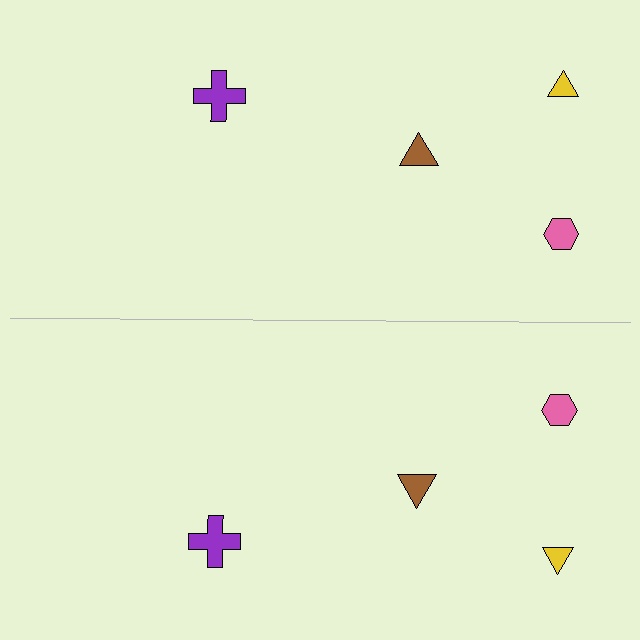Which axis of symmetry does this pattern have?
The pattern has a horizontal axis of symmetry running through the center of the image.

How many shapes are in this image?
There are 8 shapes in this image.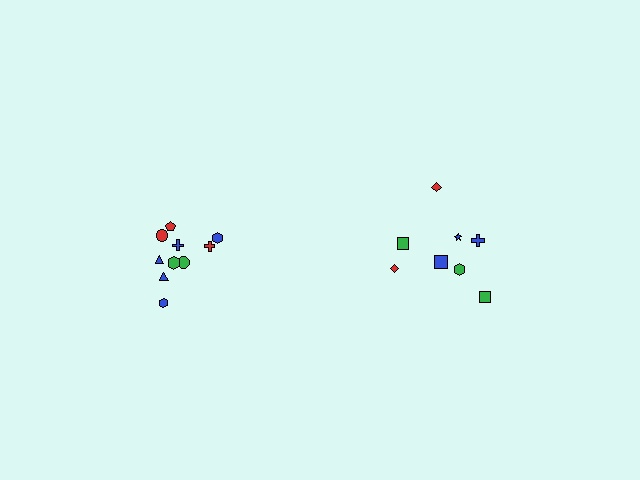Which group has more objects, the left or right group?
The left group.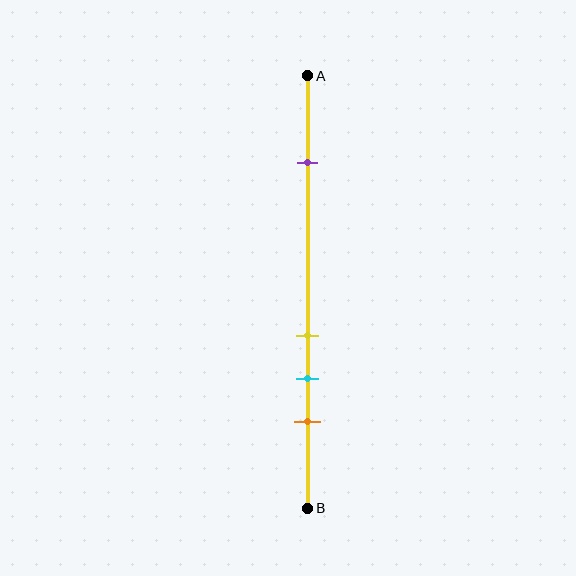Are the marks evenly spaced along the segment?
No, the marks are not evenly spaced.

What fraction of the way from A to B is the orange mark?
The orange mark is approximately 80% (0.8) of the way from A to B.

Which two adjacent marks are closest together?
The yellow and cyan marks are the closest adjacent pair.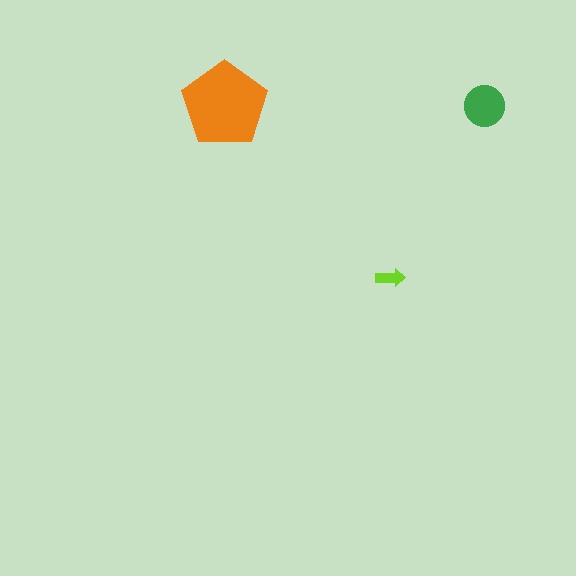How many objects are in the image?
There are 3 objects in the image.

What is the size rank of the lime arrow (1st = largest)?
3rd.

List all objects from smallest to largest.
The lime arrow, the green circle, the orange pentagon.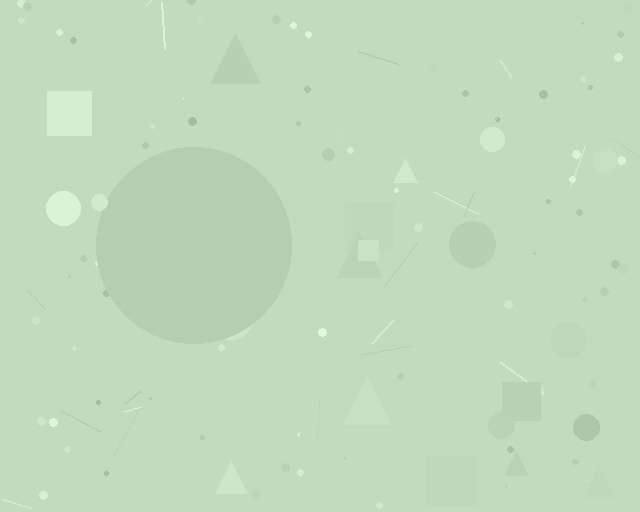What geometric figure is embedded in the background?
A circle is embedded in the background.